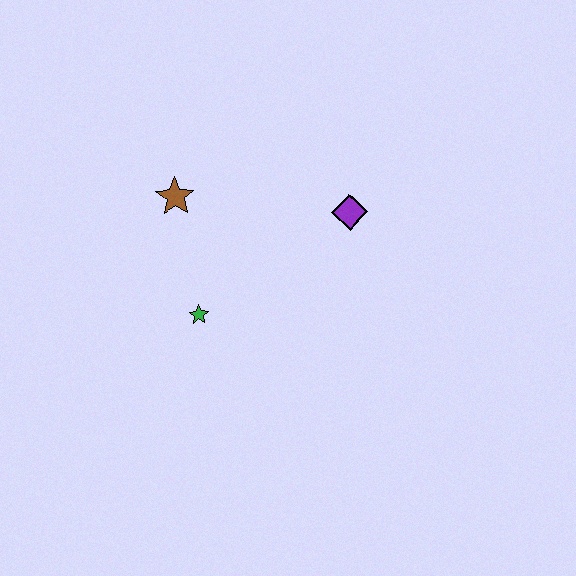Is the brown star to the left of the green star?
Yes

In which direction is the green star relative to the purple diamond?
The green star is to the left of the purple diamond.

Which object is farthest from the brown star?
The purple diamond is farthest from the brown star.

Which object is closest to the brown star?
The green star is closest to the brown star.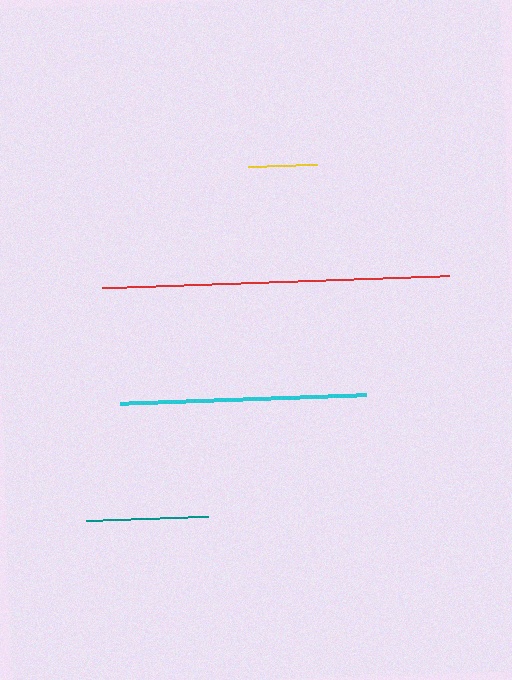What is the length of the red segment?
The red segment is approximately 347 pixels long.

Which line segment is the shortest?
The yellow line is the shortest at approximately 69 pixels.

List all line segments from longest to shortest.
From longest to shortest: red, cyan, teal, yellow.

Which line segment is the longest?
The red line is the longest at approximately 347 pixels.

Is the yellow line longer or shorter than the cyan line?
The cyan line is longer than the yellow line.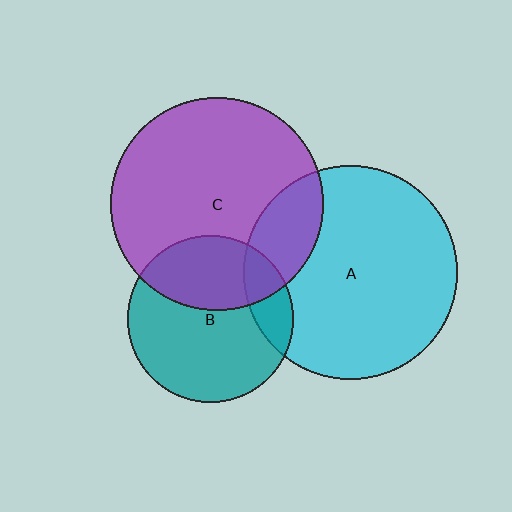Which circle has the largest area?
Circle A (cyan).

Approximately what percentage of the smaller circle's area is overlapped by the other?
Approximately 15%.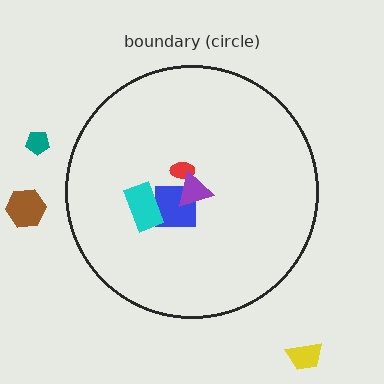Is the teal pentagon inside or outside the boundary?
Outside.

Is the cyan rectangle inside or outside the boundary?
Inside.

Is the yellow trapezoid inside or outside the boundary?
Outside.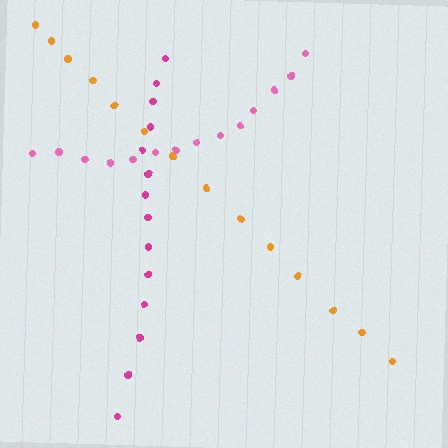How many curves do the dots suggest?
There are 3 distinct paths.